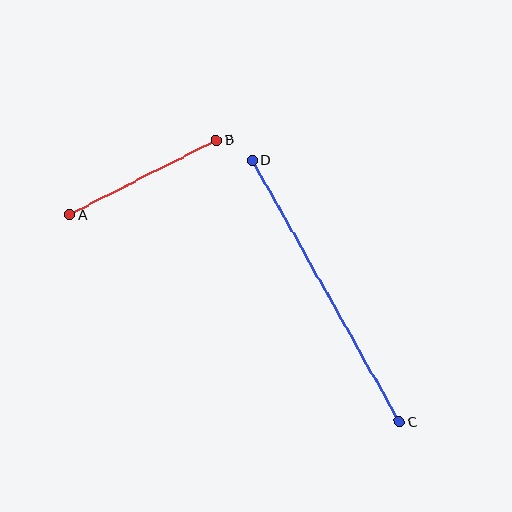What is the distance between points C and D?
The distance is approximately 300 pixels.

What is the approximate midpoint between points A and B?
The midpoint is at approximately (143, 177) pixels.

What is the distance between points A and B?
The distance is approximately 164 pixels.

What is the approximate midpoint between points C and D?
The midpoint is at approximately (326, 291) pixels.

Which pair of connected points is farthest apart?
Points C and D are farthest apart.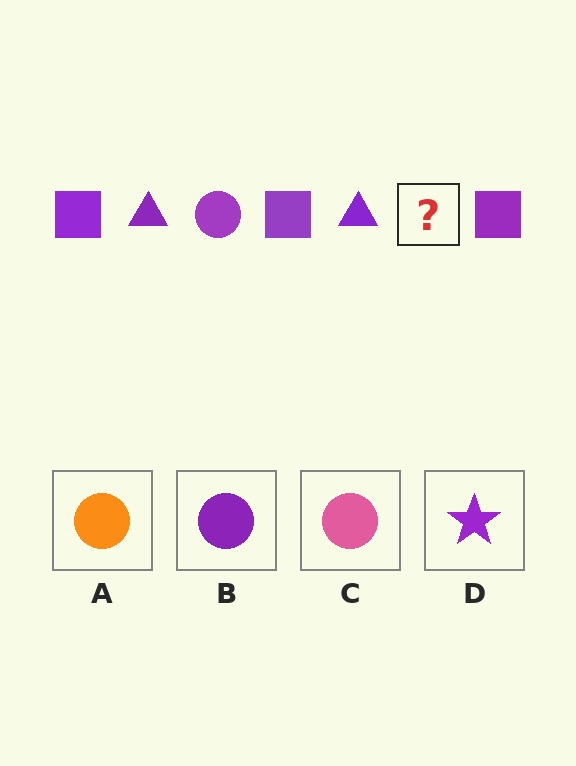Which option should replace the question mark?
Option B.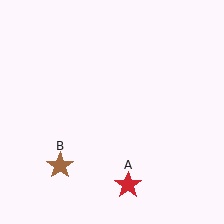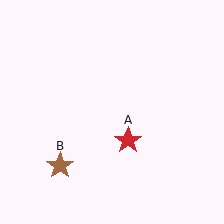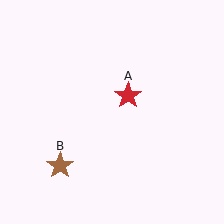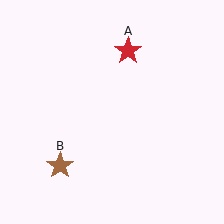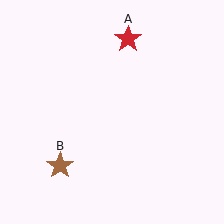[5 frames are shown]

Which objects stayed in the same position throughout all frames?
Brown star (object B) remained stationary.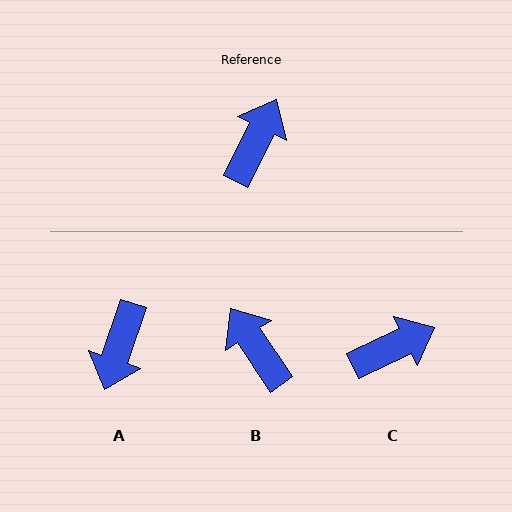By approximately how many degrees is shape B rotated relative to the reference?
Approximately 60 degrees counter-clockwise.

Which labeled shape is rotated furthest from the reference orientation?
A, about 172 degrees away.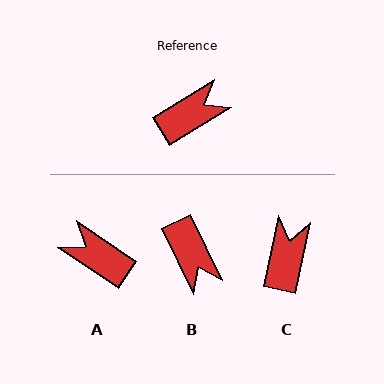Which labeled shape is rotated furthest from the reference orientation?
A, about 115 degrees away.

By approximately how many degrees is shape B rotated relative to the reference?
Approximately 95 degrees clockwise.